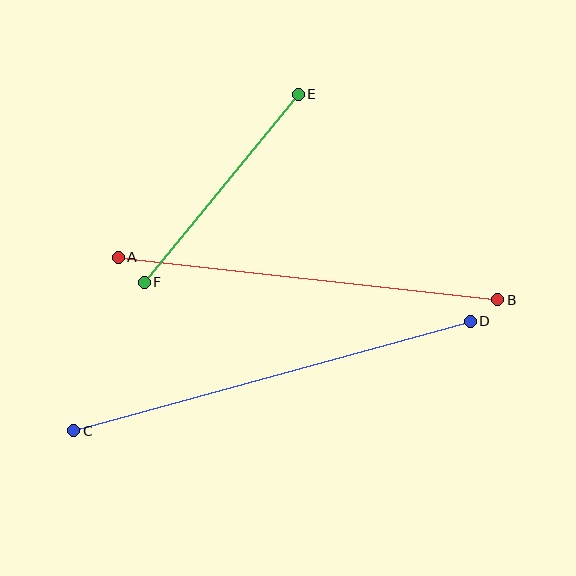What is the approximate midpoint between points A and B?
The midpoint is at approximately (308, 278) pixels.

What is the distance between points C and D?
The distance is approximately 411 pixels.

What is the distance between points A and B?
The distance is approximately 382 pixels.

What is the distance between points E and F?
The distance is approximately 243 pixels.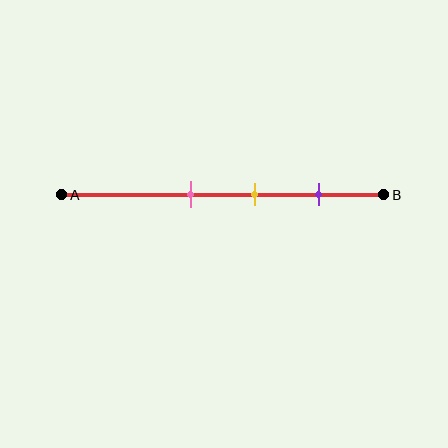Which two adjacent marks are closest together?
The pink and yellow marks are the closest adjacent pair.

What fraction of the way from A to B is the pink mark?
The pink mark is approximately 40% (0.4) of the way from A to B.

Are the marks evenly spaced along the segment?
Yes, the marks are approximately evenly spaced.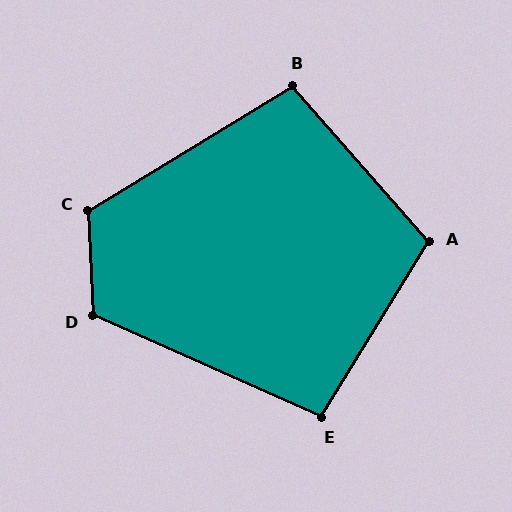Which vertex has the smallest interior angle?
E, at approximately 98 degrees.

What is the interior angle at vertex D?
Approximately 116 degrees (obtuse).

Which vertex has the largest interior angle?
C, at approximately 119 degrees.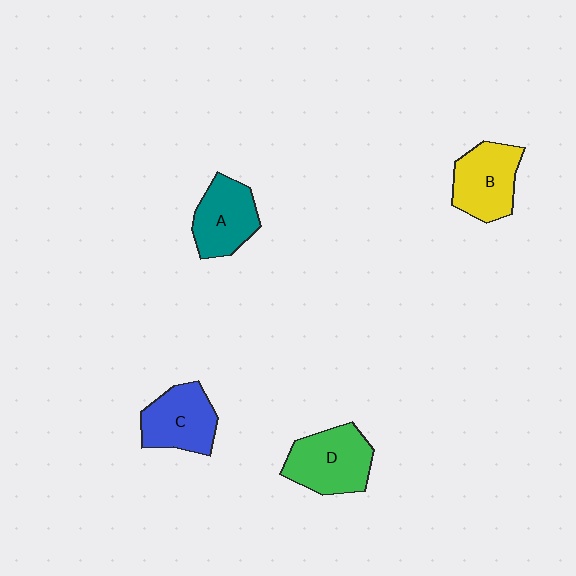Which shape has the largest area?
Shape D (green).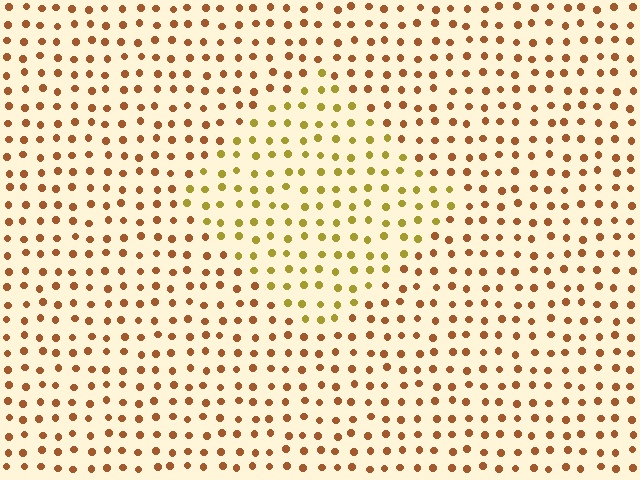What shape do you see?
I see a diamond.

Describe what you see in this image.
The image is filled with small brown elements in a uniform arrangement. A diamond-shaped region is visible where the elements are tinted to a slightly different hue, forming a subtle color boundary.